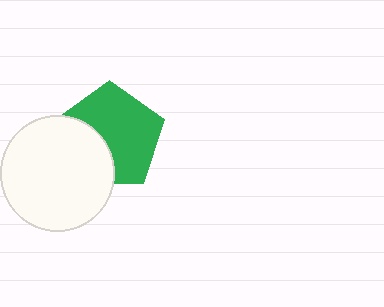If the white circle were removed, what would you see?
You would see the complete green pentagon.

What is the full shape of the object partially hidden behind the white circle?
The partially hidden object is a green pentagon.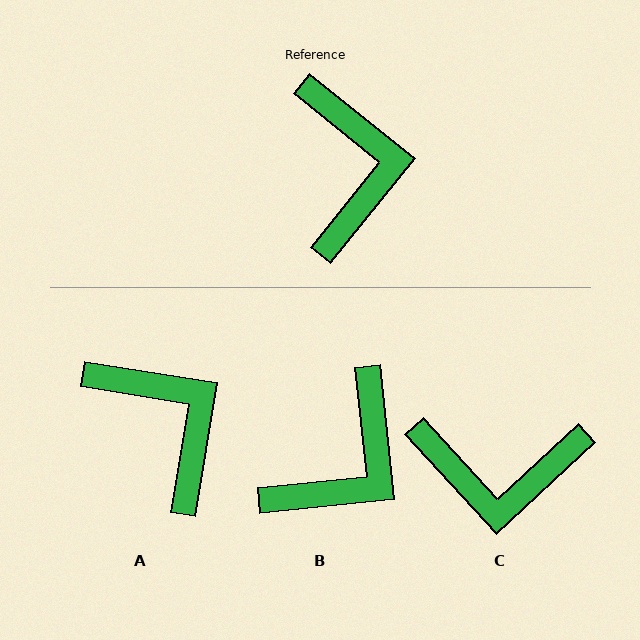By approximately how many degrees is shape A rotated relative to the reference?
Approximately 29 degrees counter-clockwise.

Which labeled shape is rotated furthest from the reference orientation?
C, about 99 degrees away.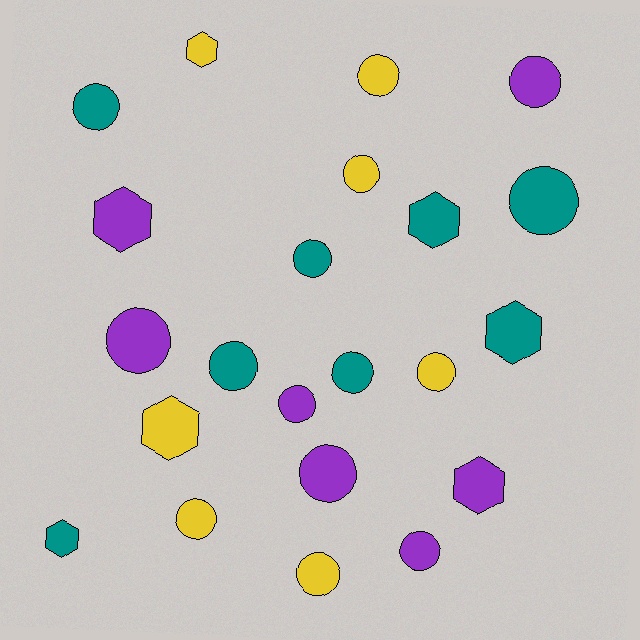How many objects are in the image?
There are 22 objects.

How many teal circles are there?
There are 5 teal circles.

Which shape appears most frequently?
Circle, with 15 objects.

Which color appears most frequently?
Teal, with 8 objects.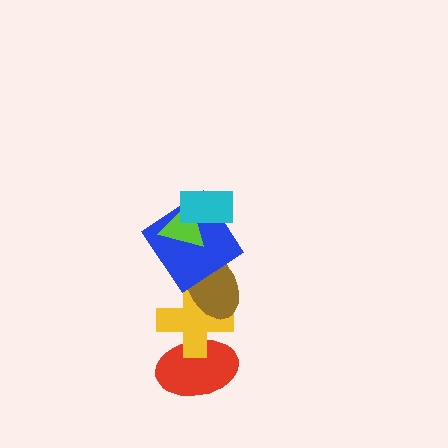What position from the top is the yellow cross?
The yellow cross is 5th from the top.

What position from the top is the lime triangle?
The lime triangle is 2nd from the top.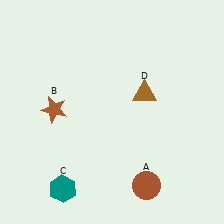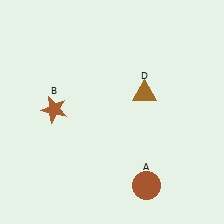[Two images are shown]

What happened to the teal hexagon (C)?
The teal hexagon (C) was removed in Image 2. It was in the bottom-left area of Image 1.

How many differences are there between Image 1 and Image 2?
There is 1 difference between the two images.